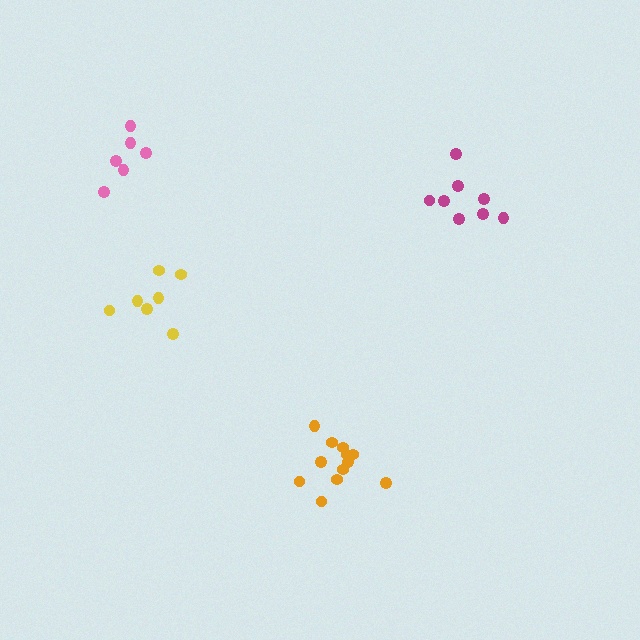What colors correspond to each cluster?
The clusters are colored: pink, orange, magenta, yellow.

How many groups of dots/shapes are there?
There are 4 groups.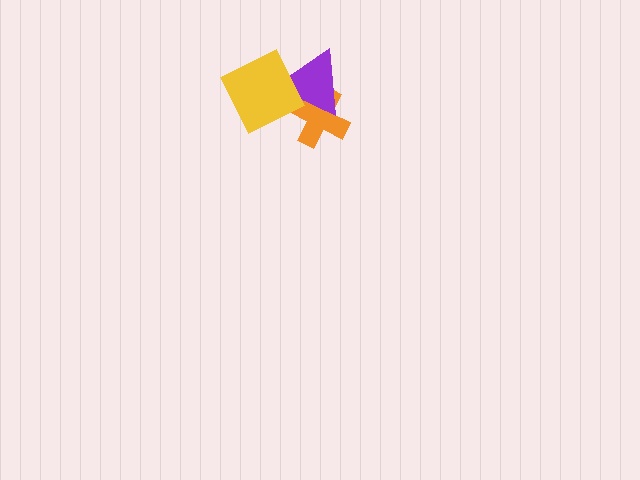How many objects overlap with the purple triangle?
2 objects overlap with the purple triangle.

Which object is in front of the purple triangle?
The yellow diamond is in front of the purple triangle.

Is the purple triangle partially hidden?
Yes, it is partially covered by another shape.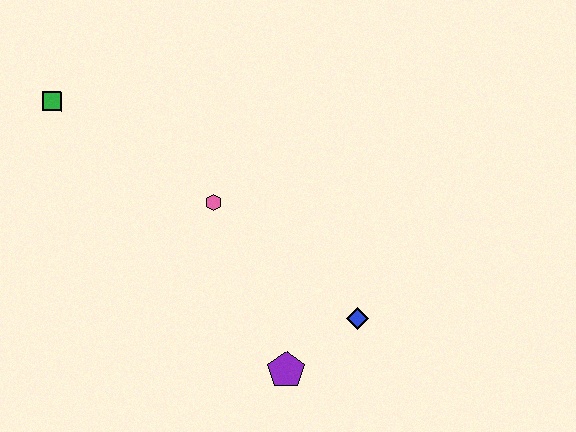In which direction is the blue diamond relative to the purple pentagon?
The blue diamond is to the right of the purple pentagon.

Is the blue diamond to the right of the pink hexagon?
Yes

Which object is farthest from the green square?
The blue diamond is farthest from the green square.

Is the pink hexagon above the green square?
No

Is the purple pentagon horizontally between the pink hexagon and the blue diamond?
Yes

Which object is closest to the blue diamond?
The purple pentagon is closest to the blue diamond.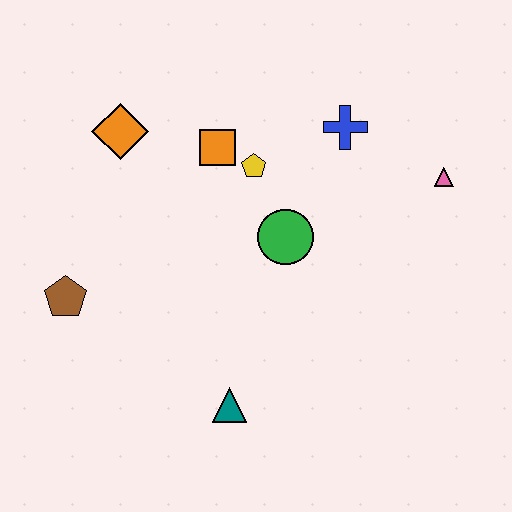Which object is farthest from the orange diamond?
The pink triangle is farthest from the orange diamond.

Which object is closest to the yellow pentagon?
The orange square is closest to the yellow pentagon.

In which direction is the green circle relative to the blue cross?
The green circle is below the blue cross.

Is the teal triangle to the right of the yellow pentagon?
No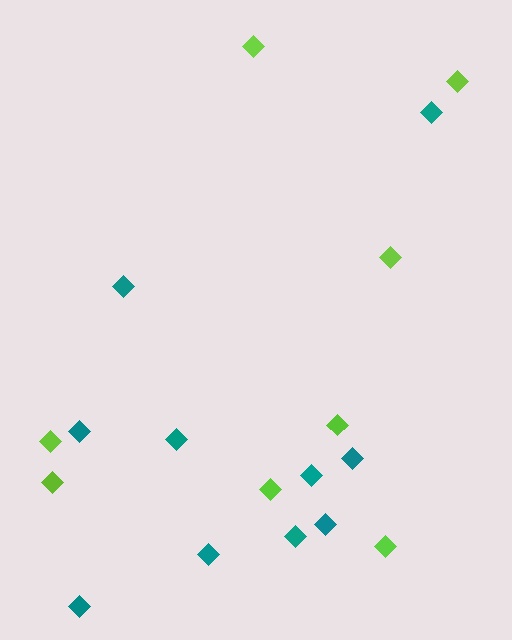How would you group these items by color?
There are 2 groups: one group of teal diamonds (10) and one group of lime diamonds (8).